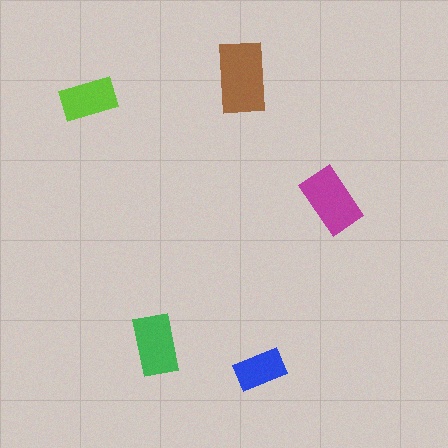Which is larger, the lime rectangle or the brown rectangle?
The brown one.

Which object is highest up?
The brown rectangle is topmost.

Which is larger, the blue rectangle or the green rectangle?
The green one.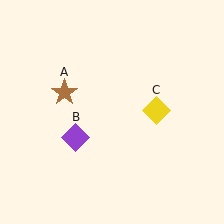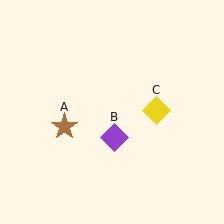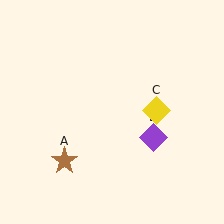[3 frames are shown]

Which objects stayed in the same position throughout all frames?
Yellow diamond (object C) remained stationary.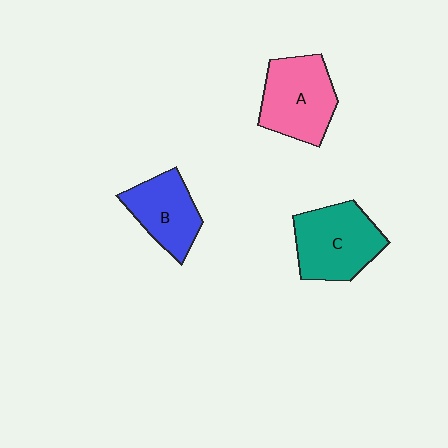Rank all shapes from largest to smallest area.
From largest to smallest: C (teal), A (pink), B (blue).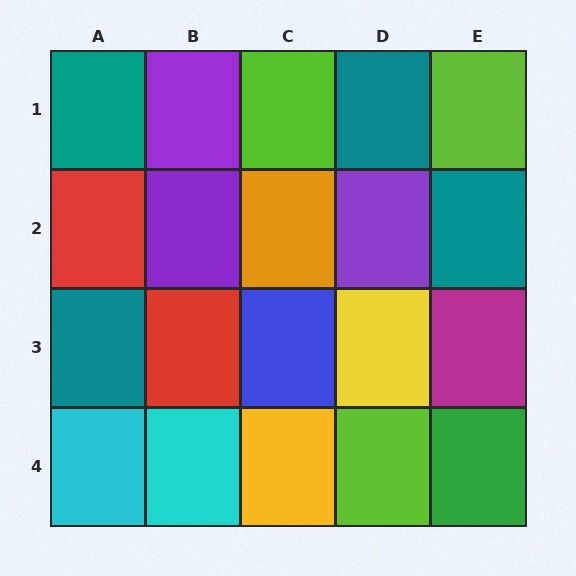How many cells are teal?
4 cells are teal.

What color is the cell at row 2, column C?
Orange.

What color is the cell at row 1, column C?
Lime.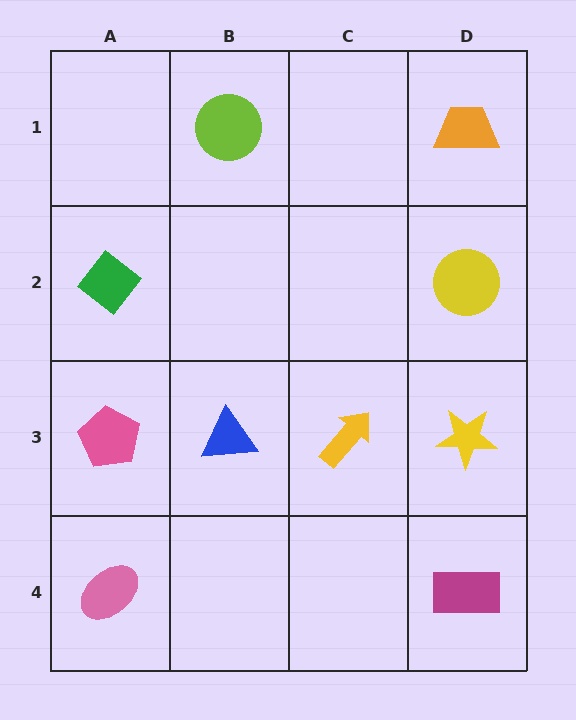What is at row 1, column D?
An orange trapezoid.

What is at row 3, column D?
A yellow star.